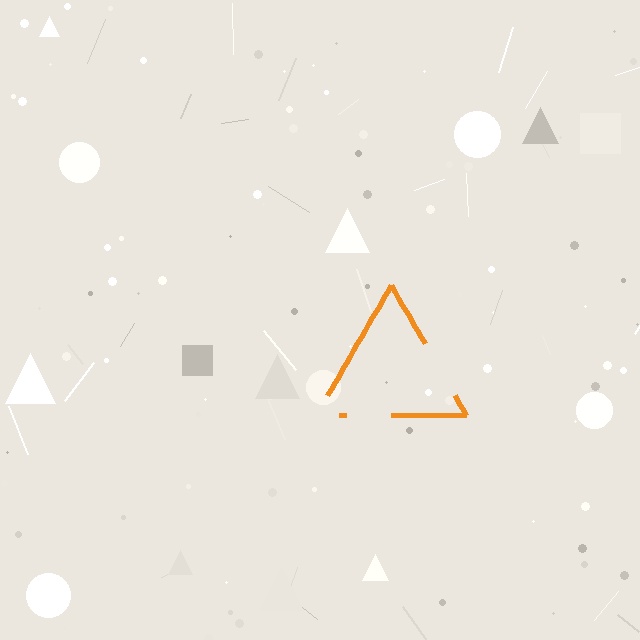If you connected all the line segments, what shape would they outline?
They would outline a triangle.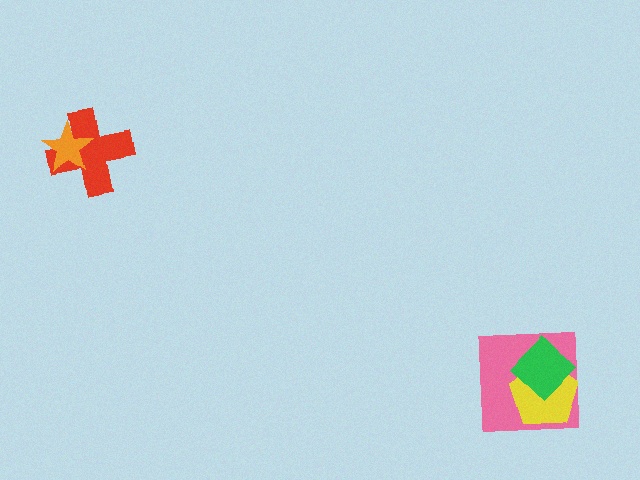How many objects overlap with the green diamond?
2 objects overlap with the green diamond.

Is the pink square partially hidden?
Yes, it is partially covered by another shape.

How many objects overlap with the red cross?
1 object overlaps with the red cross.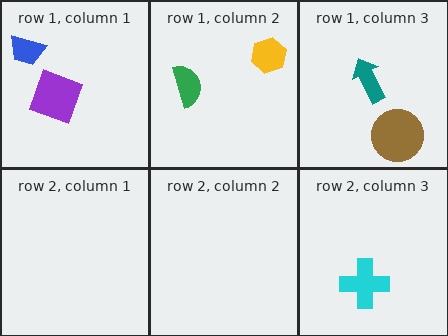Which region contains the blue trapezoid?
The row 1, column 1 region.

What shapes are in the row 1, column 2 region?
The yellow hexagon, the green semicircle.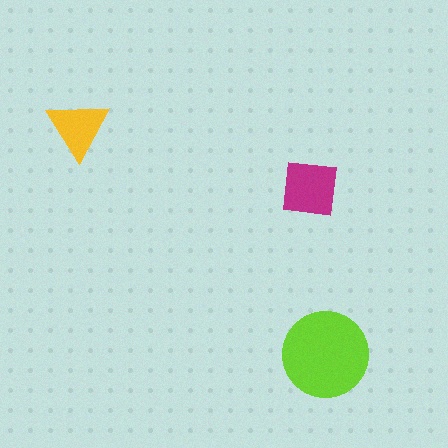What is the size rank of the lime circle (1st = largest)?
1st.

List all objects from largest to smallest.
The lime circle, the magenta square, the yellow triangle.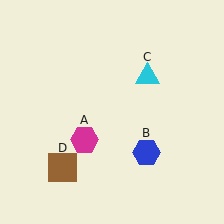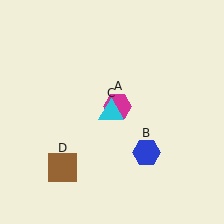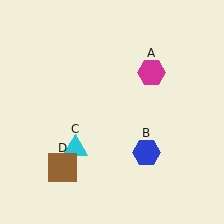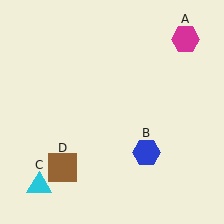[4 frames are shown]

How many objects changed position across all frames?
2 objects changed position: magenta hexagon (object A), cyan triangle (object C).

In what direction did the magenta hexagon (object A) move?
The magenta hexagon (object A) moved up and to the right.